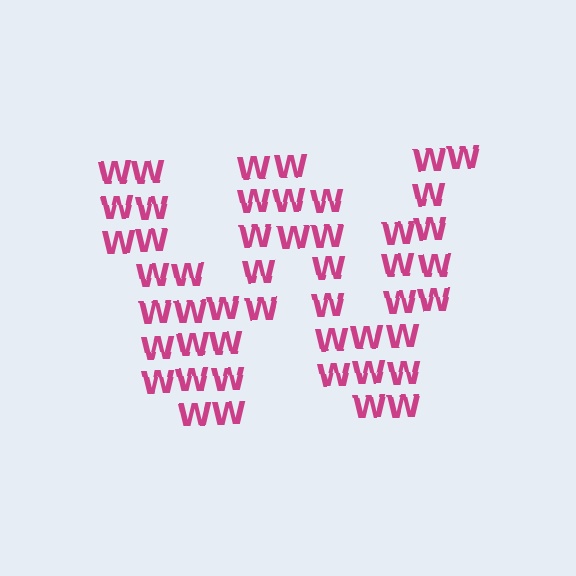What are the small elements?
The small elements are letter W's.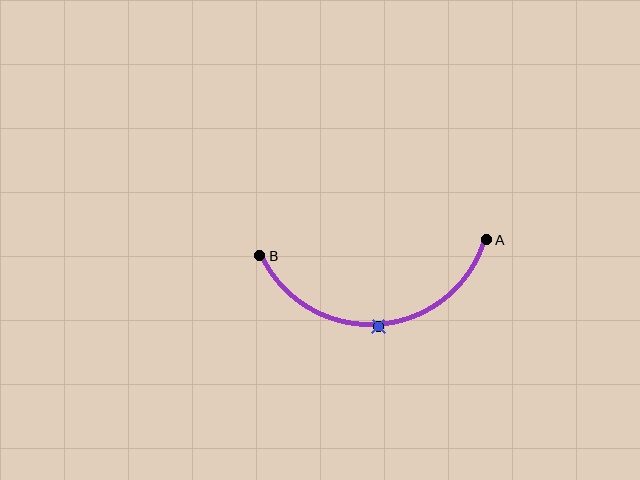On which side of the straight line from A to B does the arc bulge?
The arc bulges below the straight line connecting A and B.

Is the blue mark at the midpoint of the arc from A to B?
Yes. The blue mark lies on the arc at equal arc-length from both A and B — it is the arc midpoint.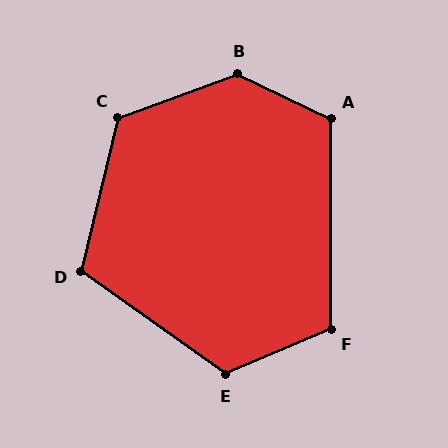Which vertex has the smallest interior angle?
D, at approximately 112 degrees.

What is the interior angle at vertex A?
Approximately 115 degrees (obtuse).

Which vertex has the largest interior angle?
B, at approximately 135 degrees.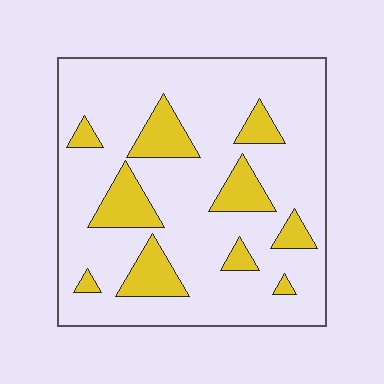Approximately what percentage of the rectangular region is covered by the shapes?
Approximately 20%.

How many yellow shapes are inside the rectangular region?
10.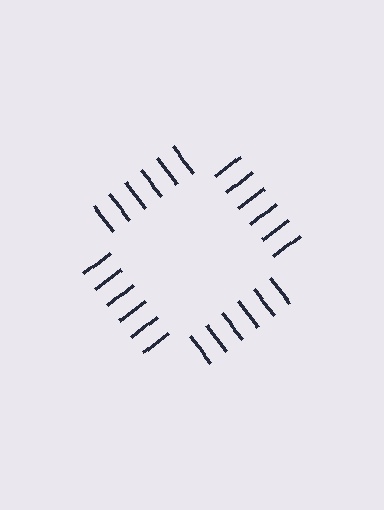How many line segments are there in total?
24 — 6 along each of the 4 edges.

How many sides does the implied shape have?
4 sides — the line-ends trace a square.